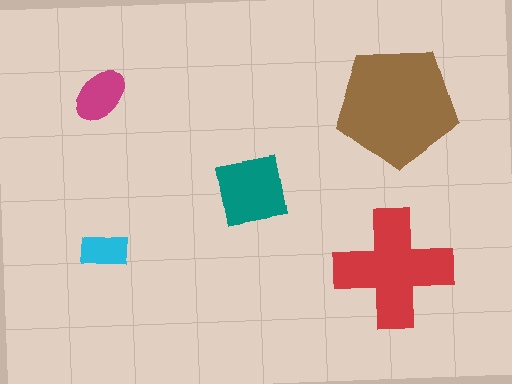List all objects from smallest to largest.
The cyan rectangle, the magenta ellipse, the teal square, the red cross, the brown pentagon.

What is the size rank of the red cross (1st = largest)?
2nd.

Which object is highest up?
The magenta ellipse is topmost.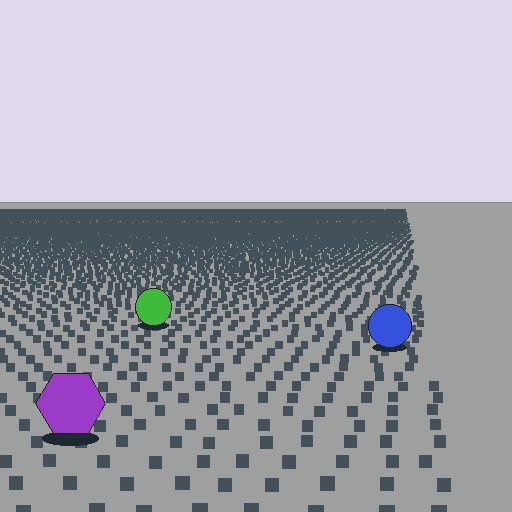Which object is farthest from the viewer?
The green circle is farthest from the viewer. It appears smaller and the ground texture around it is denser.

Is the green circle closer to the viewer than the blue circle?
No. The blue circle is closer — you can tell from the texture gradient: the ground texture is coarser near it.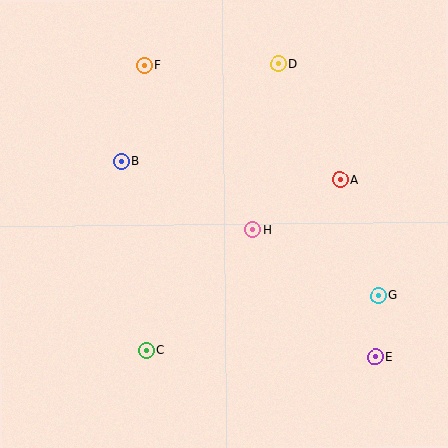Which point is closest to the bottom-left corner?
Point C is closest to the bottom-left corner.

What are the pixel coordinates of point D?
Point D is at (279, 64).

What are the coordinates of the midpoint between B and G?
The midpoint between B and G is at (250, 229).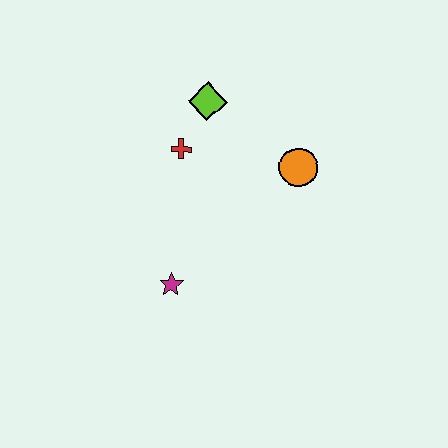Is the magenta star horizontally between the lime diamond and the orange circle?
No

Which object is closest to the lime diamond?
The red cross is closest to the lime diamond.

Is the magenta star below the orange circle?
Yes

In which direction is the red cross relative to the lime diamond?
The red cross is below the lime diamond.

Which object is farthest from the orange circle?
The magenta star is farthest from the orange circle.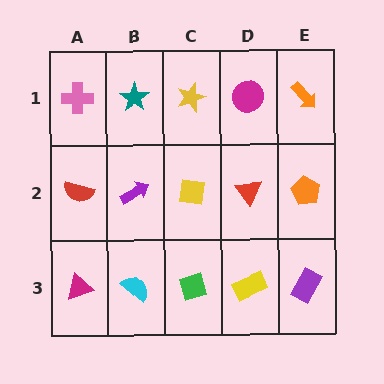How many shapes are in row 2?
5 shapes.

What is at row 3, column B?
A cyan semicircle.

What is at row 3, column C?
A green diamond.